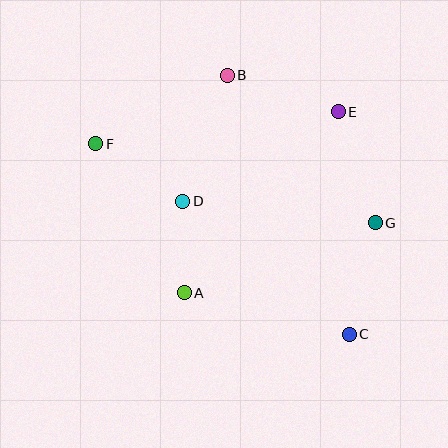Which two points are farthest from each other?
Points C and F are farthest from each other.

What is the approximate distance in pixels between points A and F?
The distance between A and F is approximately 173 pixels.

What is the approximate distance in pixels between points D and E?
The distance between D and E is approximately 179 pixels.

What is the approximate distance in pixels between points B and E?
The distance between B and E is approximately 117 pixels.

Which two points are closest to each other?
Points A and D are closest to each other.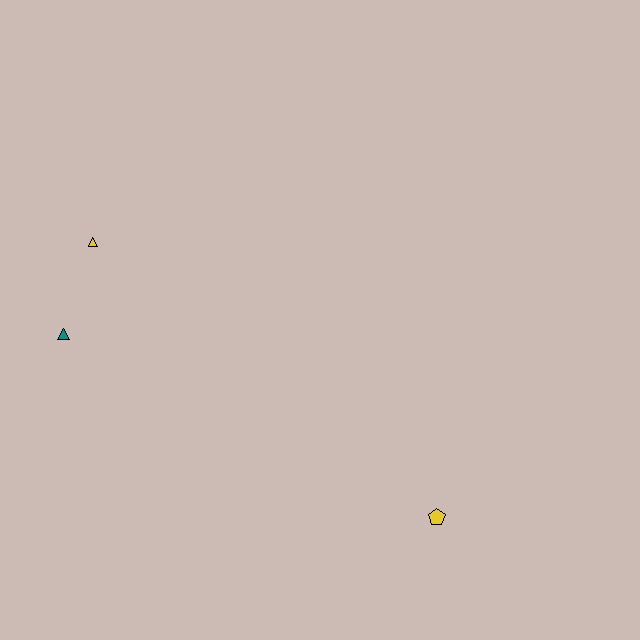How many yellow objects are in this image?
There are 2 yellow objects.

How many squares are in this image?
There are no squares.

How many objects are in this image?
There are 3 objects.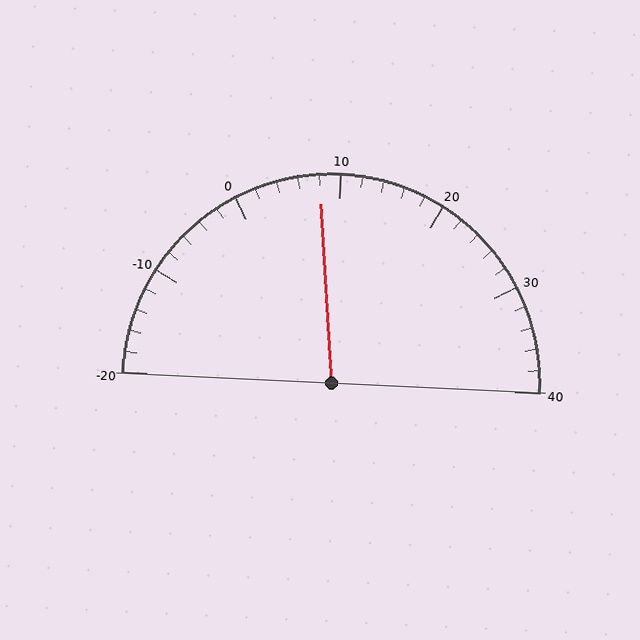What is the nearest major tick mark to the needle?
The nearest major tick mark is 10.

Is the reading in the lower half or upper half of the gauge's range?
The reading is in the lower half of the range (-20 to 40).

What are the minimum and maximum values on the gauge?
The gauge ranges from -20 to 40.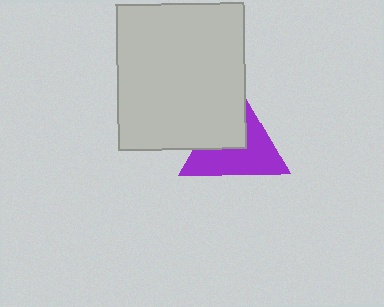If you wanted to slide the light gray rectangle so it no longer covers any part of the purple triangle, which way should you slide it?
Slide it toward the upper-left — that is the most direct way to separate the two shapes.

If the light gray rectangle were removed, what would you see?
You would see the complete purple triangle.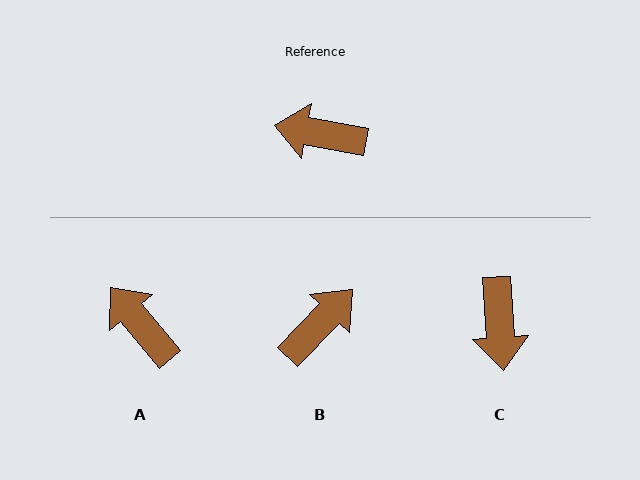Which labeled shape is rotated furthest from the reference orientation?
B, about 124 degrees away.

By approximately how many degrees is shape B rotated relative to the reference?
Approximately 124 degrees clockwise.